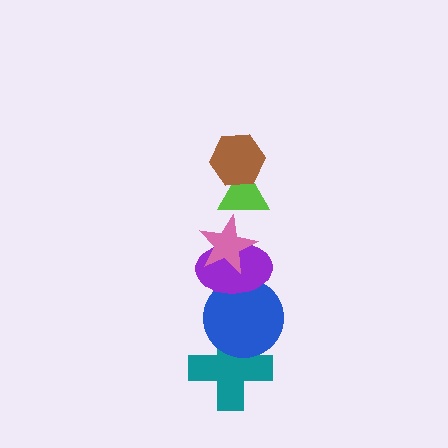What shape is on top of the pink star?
The lime triangle is on top of the pink star.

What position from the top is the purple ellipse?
The purple ellipse is 4th from the top.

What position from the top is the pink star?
The pink star is 3rd from the top.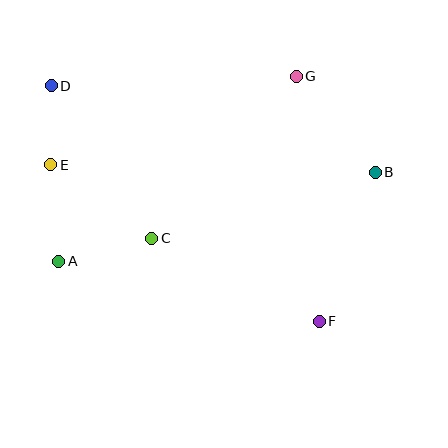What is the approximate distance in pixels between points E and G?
The distance between E and G is approximately 261 pixels.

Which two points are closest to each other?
Points D and E are closest to each other.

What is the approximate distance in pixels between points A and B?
The distance between A and B is approximately 329 pixels.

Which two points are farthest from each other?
Points D and F are farthest from each other.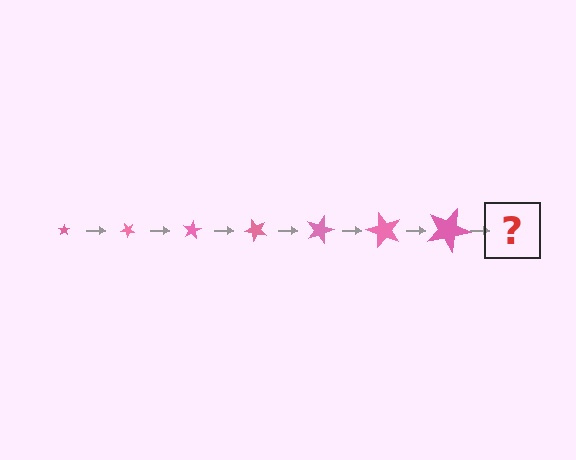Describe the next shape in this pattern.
It should be a star, larger than the previous one and rotated 280 degrees from the start.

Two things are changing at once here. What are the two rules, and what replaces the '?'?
The two rules are that the star grows larger each step and it rotates 40 degrees each step. The '?' should be a star, larger than the previous one and rotated 280 degrees from the start.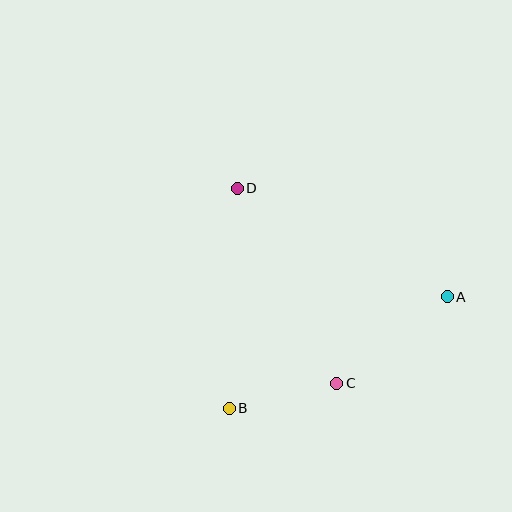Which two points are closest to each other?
Points B and C are closest to each other.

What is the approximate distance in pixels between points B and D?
The distance between B and D is approximately 220 pixels.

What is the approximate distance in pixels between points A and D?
The distance between A and D is approximately 237 pixels.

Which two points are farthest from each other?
Points A and B are farthest from each other.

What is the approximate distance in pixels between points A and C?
The distance between A and C is approximately 140 pixels.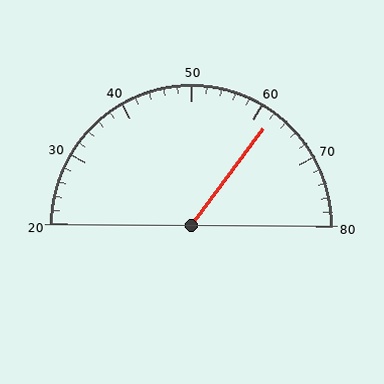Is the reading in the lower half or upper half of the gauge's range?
The reading is in the upper half of the range (20 to 80).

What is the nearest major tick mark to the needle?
The nearest major tick mark is 60.